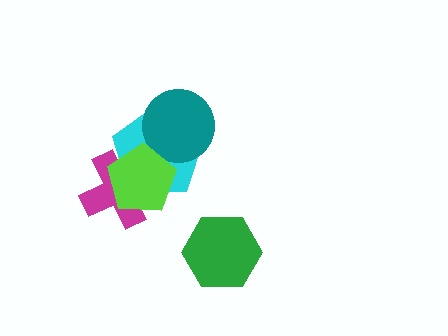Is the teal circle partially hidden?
Yes, it is partially covered by another shape.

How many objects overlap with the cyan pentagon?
3 objects overlap with the cyan pentagon.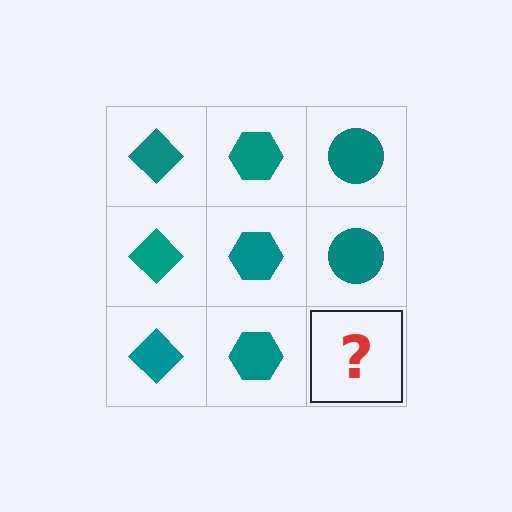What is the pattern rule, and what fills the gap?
The rule is that each column has a consistent shape. The gap should be filled with a teal circle.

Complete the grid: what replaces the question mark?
The question mark should be replaced with a teal circle.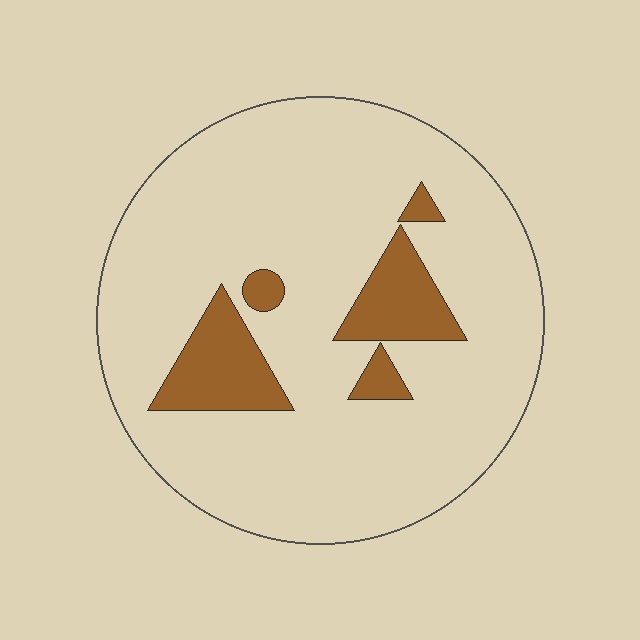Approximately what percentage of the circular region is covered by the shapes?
Approximately 15%.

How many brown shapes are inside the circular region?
5.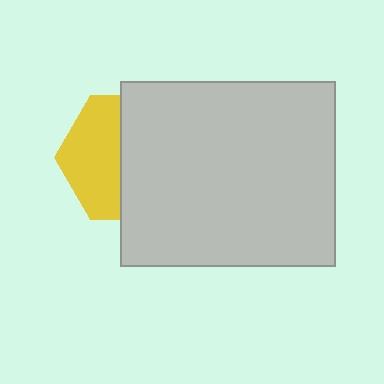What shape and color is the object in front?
The object in front is a light gray rectangle.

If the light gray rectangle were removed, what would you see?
You would see the complete yellow hexagon.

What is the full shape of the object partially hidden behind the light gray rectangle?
The partially hidden object is a yellow hexagon.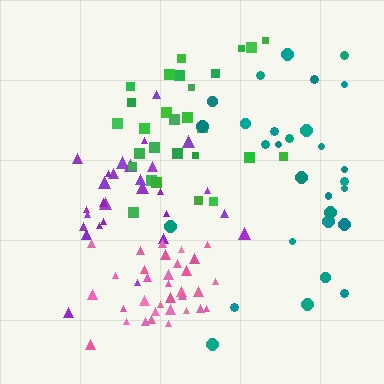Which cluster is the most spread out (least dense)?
Teal.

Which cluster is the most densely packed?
Pink.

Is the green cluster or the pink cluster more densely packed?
Pink.